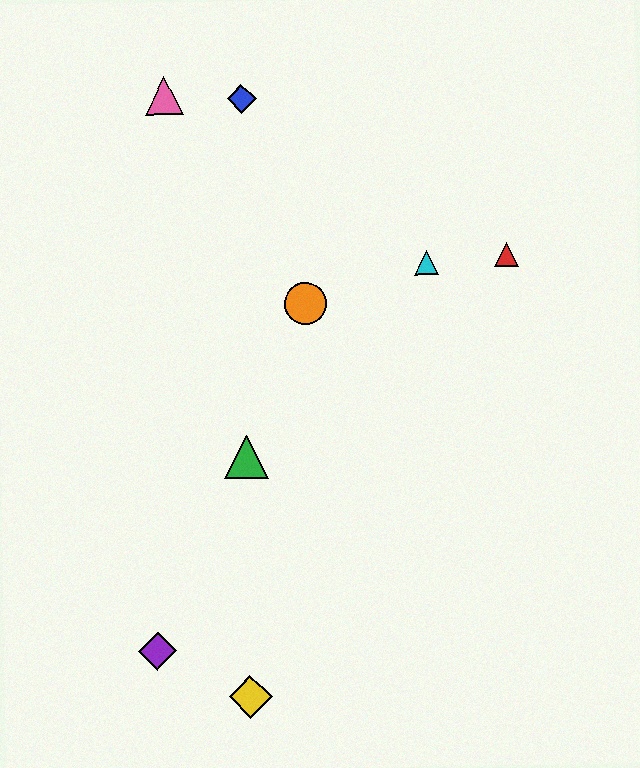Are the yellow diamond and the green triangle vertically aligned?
Yes, both are at x≈250.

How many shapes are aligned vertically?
3 shapes (the blue diamond, the green triangle, the yellow diamond) are aligned vertically.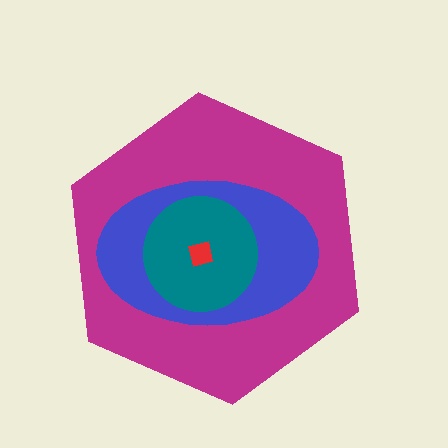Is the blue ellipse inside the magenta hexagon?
Yes.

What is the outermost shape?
The magenta hexagon.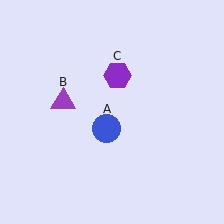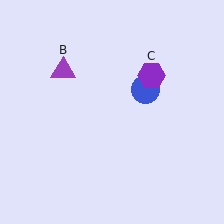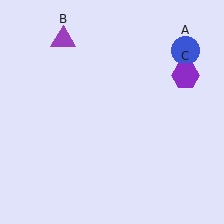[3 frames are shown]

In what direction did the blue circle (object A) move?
The blue circle (object A) moved up and to the right.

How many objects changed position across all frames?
3 objects changed position: blue circle (object A), purple triangle (object B), purple hexagon (object C).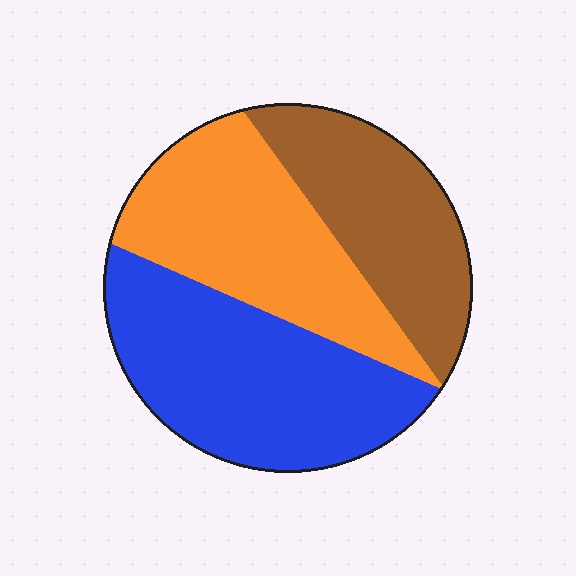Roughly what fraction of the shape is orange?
Orange covers about 35% of the shape.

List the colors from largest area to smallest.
From largest to smallest: blue, orange, brown.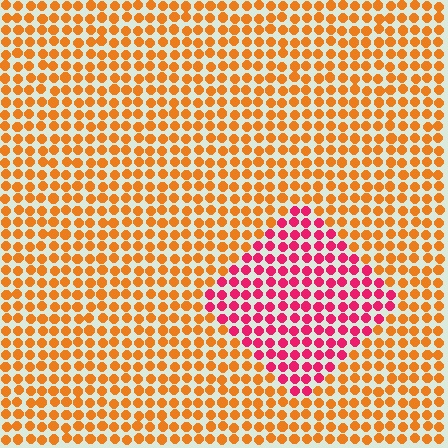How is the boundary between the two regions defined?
The boundary is defined purely by a slight shift in hue (about 51 degrees). Spacing, size, and orientation are identical on both sides.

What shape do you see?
I see a diamond.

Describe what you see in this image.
The image is filled with small orange elements in a uniform arrangement. A diamond-shaped region is visible where the elements are tinted to a slightly different hue, forming a subtle color boundary.